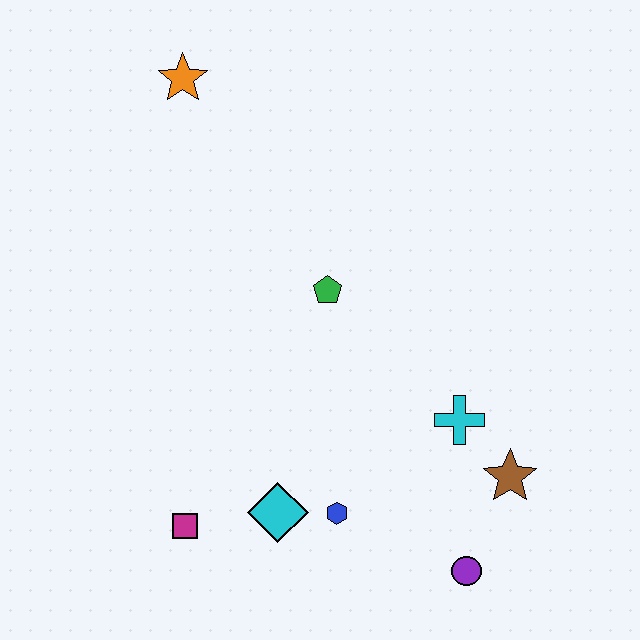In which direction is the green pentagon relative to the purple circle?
The green pentagon is above the purple circle.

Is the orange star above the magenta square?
Yes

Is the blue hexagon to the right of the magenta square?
Yes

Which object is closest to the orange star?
The green pentagon is closest to the orange star.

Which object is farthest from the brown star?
The orange star is farthest from the brown star.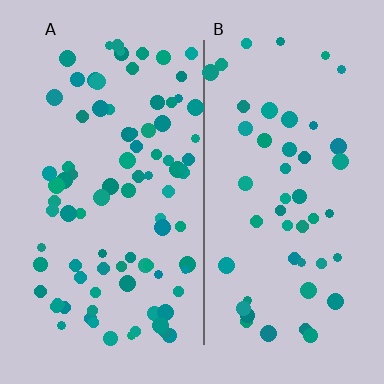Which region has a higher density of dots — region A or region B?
A (the left).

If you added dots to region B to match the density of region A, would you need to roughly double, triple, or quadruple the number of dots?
Approximately double.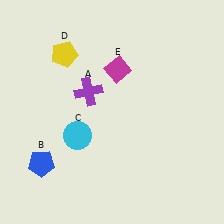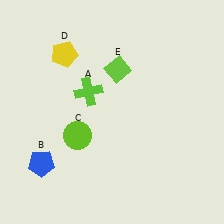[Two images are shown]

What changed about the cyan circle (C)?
In Image 1, C is cyan. In Image 2, it changed to lime.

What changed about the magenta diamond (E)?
In Image 1, E is magenta. In Image 2, it changed to lime.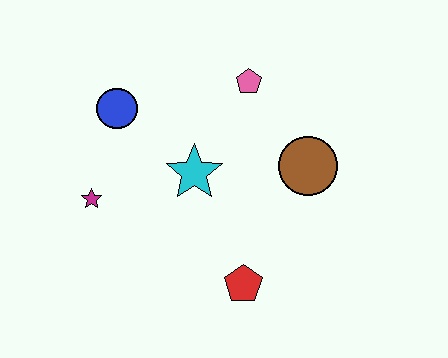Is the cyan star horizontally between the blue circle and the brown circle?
Yes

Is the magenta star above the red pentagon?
Yes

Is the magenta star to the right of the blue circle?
No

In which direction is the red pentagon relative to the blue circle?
The red pentagon is below the blue circle.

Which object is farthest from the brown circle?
The magenta star is farthest from the brown circle.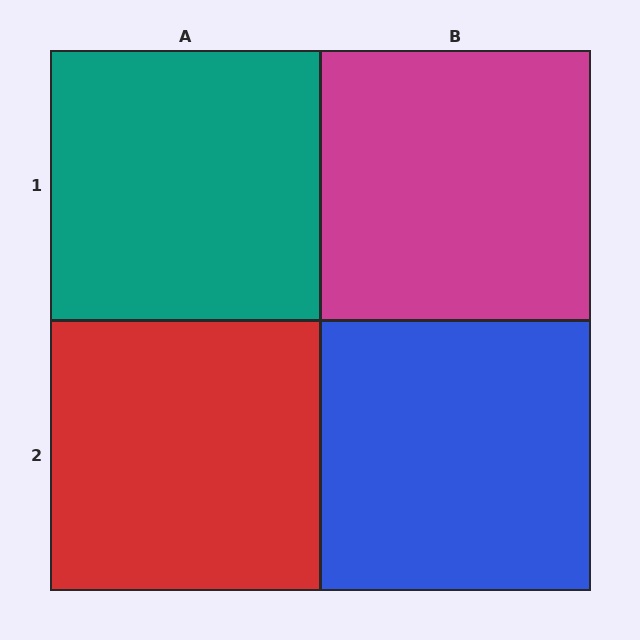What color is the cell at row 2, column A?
Red.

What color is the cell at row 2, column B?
Blue.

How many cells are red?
1 cell is red.